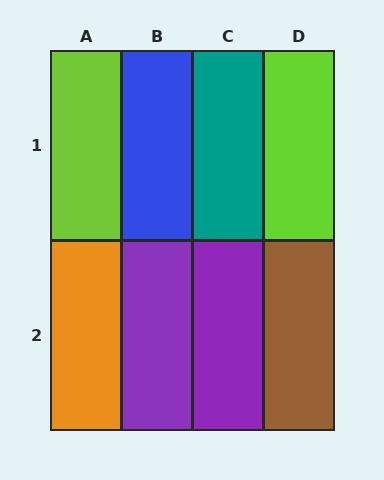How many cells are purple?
2 cells are purple.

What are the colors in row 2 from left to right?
Orange, purple, purple, brown.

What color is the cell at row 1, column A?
Lime.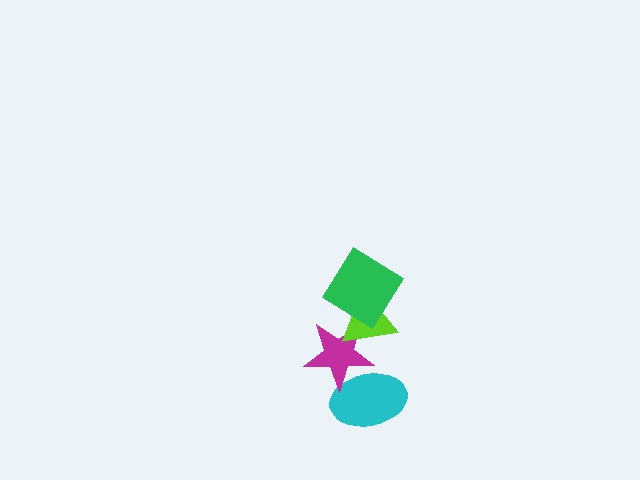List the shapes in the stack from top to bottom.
From top to bottom: the green diamond, the lime triangle, the magenta star, the cyan ellipse.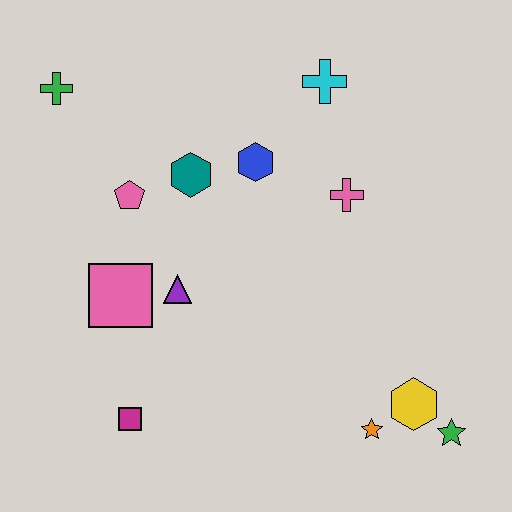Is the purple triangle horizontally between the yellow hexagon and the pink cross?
No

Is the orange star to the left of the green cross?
No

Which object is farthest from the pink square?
The green star is farthest from the pink square.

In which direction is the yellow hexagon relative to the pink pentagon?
The yellow hexagon is to the right of the pink pentagon.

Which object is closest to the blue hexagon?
The teal hexagon is closest to the blue hexagon.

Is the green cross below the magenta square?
No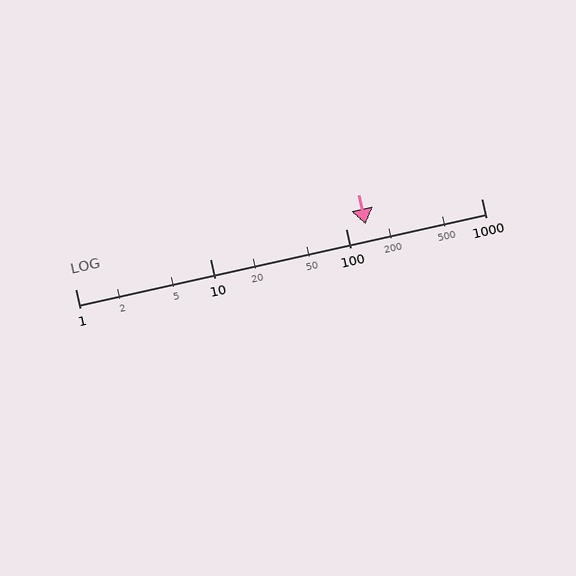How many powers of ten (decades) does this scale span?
The scale spans 3 decades, from 1 to 1000.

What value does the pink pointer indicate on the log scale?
The pointer indicates approximately 140.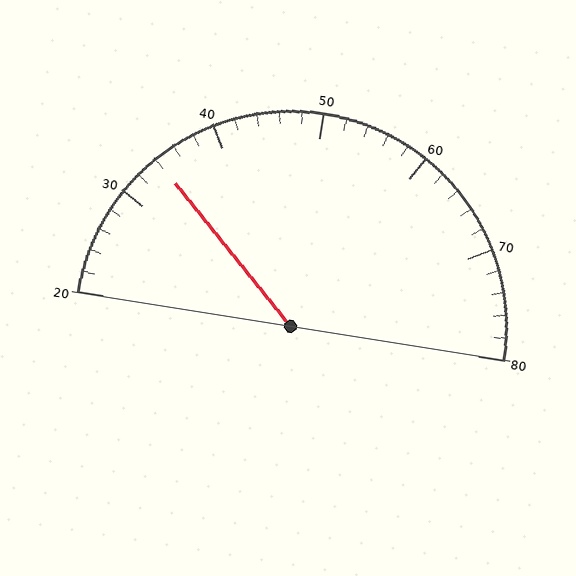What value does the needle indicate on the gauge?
The needle indicates approximately 34.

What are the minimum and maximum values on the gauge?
The gauge ranges from 20 to 80.